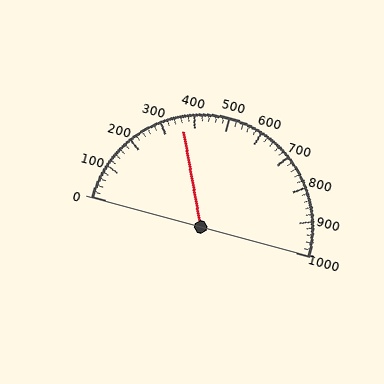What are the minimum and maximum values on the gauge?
The gauge ranges from 0 to 1000.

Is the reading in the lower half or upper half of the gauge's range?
The reading is in the lower half of the range (0 to 1000).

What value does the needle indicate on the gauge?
The needle indicates approximately 360.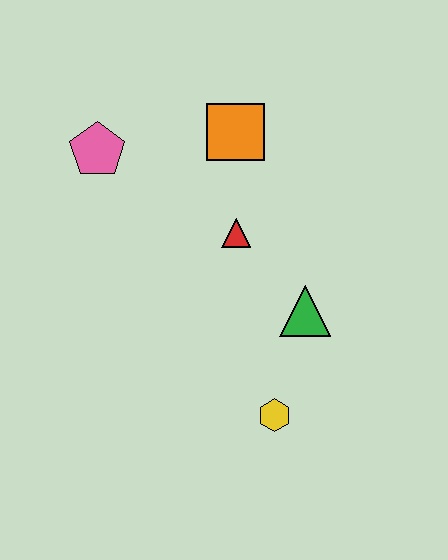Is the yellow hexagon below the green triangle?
Yes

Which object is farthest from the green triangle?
The pink pentagon is farthest from the green triangle.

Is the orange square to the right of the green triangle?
No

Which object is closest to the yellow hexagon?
The green triangle is closest to the yellow hexagon.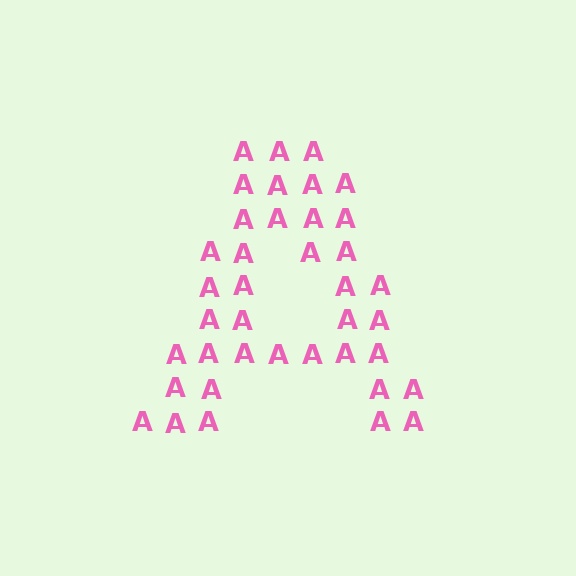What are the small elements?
The small elements are letter A's.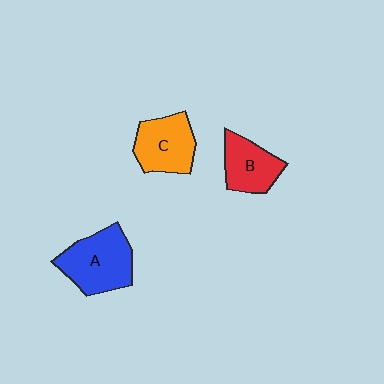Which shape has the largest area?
Shape A (blue).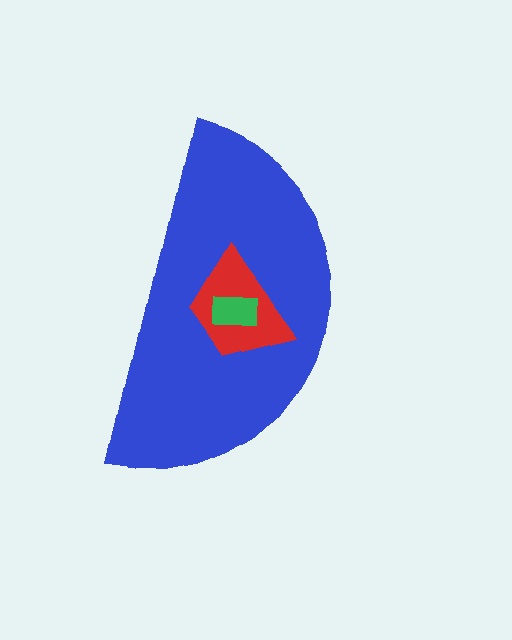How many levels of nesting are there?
3.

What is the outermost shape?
The blue semicircle.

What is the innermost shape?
The green rectangle.